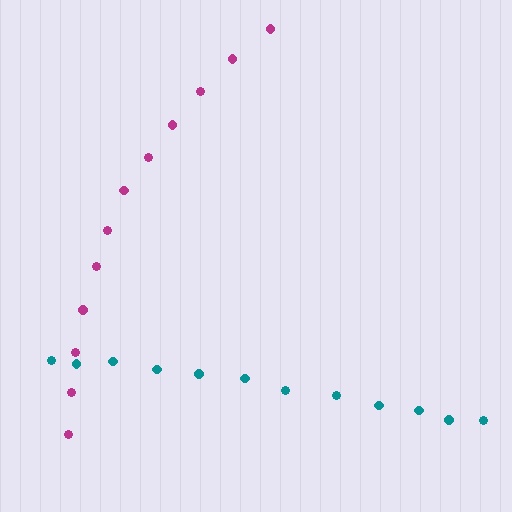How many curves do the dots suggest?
There are 2 distinct paths.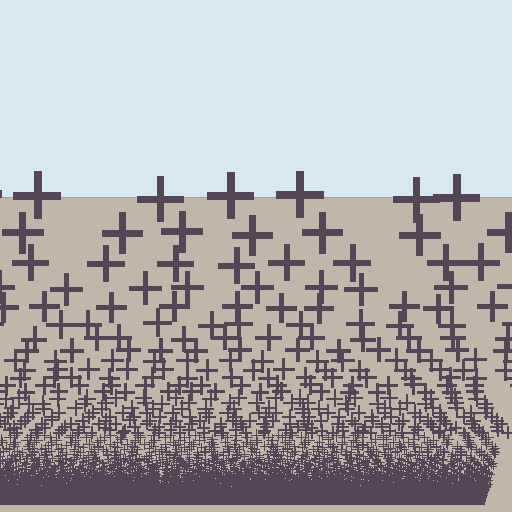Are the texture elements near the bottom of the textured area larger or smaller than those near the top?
Smaller. The gradient is inverted — elements near the bottom are smaller and denser.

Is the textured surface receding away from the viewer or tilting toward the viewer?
The surface appears to tilt toward the viewer. Texture elements get larger and sparser toward the top.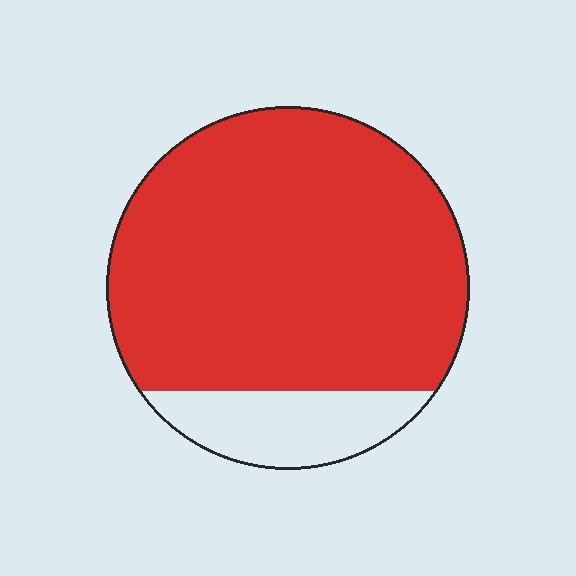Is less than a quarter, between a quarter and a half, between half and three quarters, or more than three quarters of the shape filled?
More than three quarters.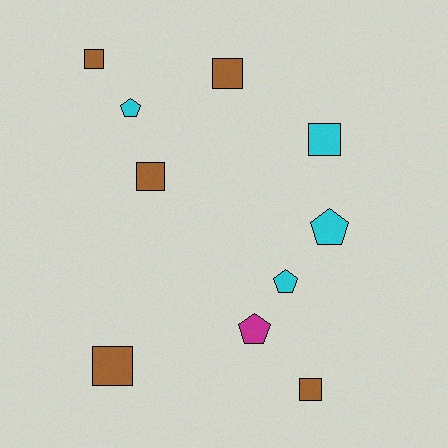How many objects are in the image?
There are 10 objects.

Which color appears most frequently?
Brown, with 5 objects.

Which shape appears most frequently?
Square, with 6 objects.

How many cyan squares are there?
There is 1 cyan square.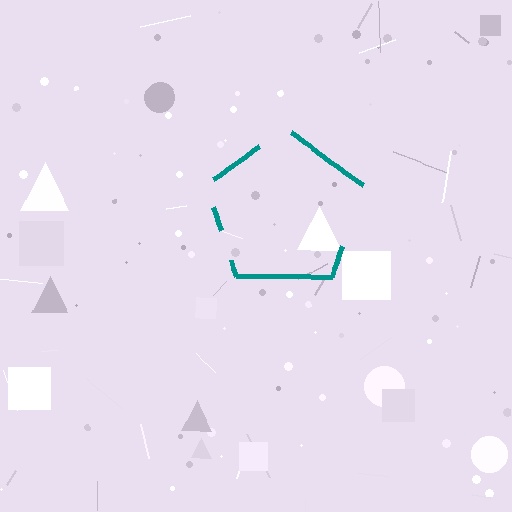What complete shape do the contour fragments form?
The contour fragments form a pentagon.